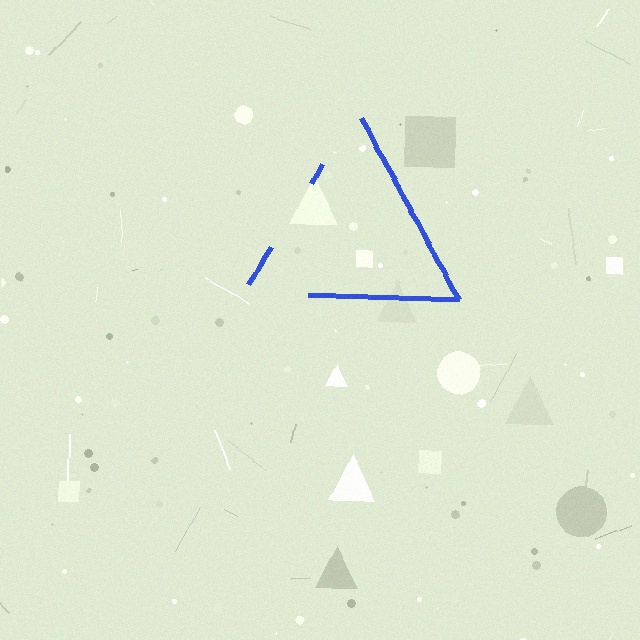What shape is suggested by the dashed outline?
The dashed outline suggests a triangle.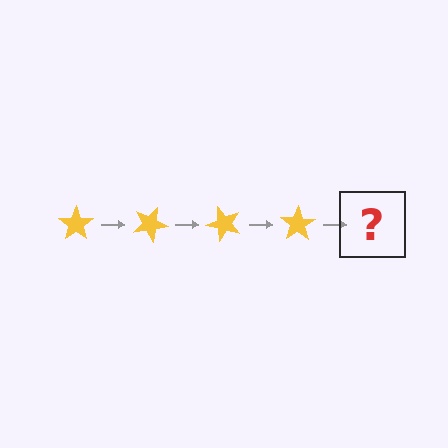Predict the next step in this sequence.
The next step is a yellow star rotated 100 degrees.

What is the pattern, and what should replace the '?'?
The pattern is that the star rotates 25 degrees each step. The '?' should be a yellow star rotated 100 degrees.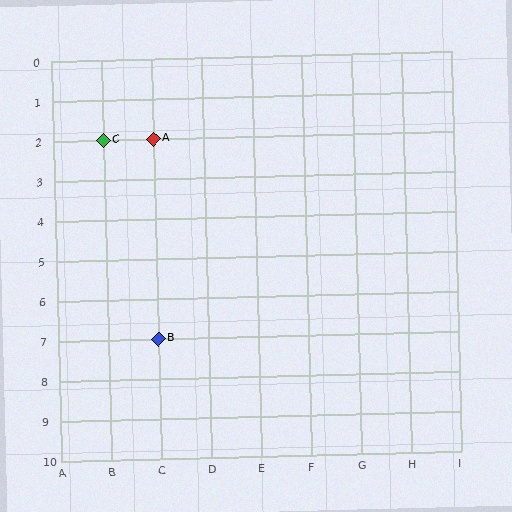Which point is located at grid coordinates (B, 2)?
Point C is at (B, 2).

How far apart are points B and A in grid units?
Points B and A are 5 rows apart.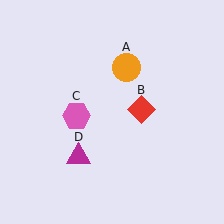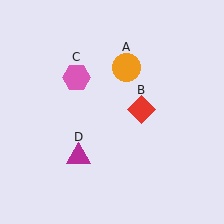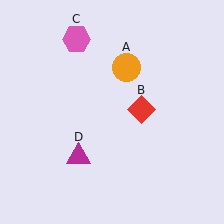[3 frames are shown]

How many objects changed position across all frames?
1 object changed position: pink hexagon (object C).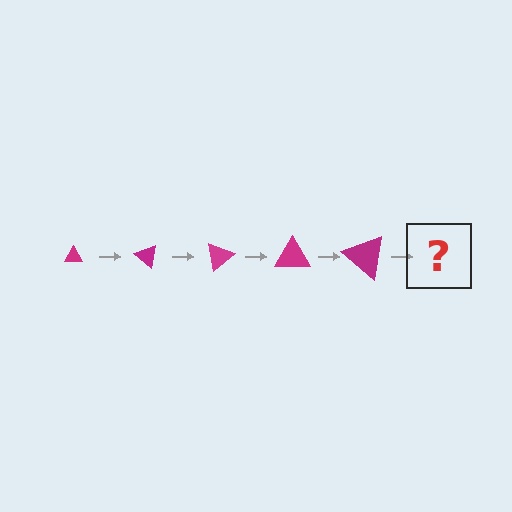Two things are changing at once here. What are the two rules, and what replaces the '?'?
The two rules are that the triangle grows larger each step and it rotates 40 degrees each step. The '?' should be a triangle, larger than the previous one and rotated 200 degrees from the start.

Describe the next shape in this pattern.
It should be a triangle, larger than the previous one and rotated 200 degrees from the start.